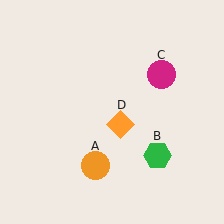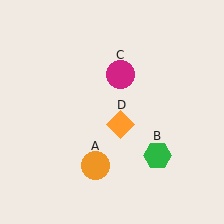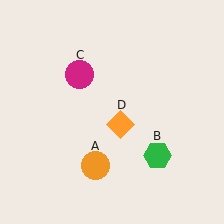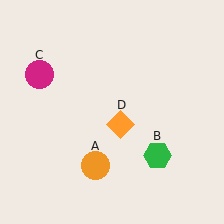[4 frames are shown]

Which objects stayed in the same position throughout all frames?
Orange circle (object A) and green hexagon (object B) and orange diamond (object D) remained stationary.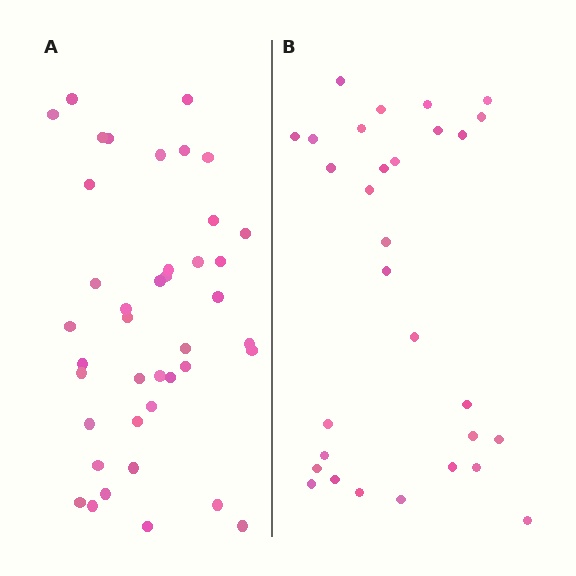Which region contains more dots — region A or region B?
Region A (the left region) has more dots.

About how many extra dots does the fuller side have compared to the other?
Region A has roughly 12 or so more dots than region B.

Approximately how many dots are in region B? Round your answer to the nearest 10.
About 30 dots.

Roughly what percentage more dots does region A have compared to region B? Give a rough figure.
About 35% more.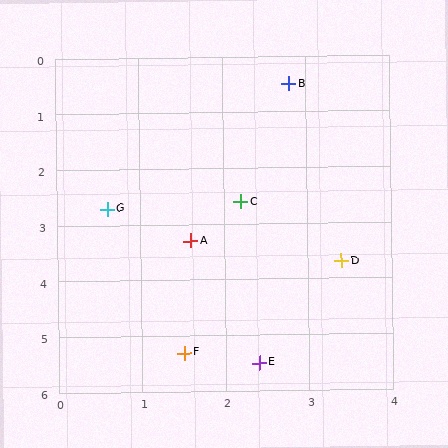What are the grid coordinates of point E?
Point E is at approximately (2.4, 5.5).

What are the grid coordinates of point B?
Point B is at approximately (2.8, 0.5).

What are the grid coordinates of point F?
Point F is at approximately (1.5, 5.3).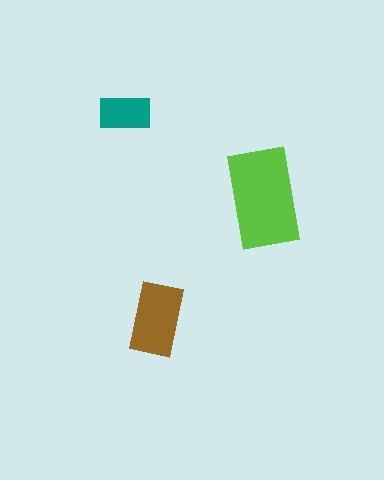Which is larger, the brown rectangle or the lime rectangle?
The lime one.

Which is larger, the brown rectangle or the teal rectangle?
The brown one.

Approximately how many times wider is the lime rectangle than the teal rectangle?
About 2 times wider.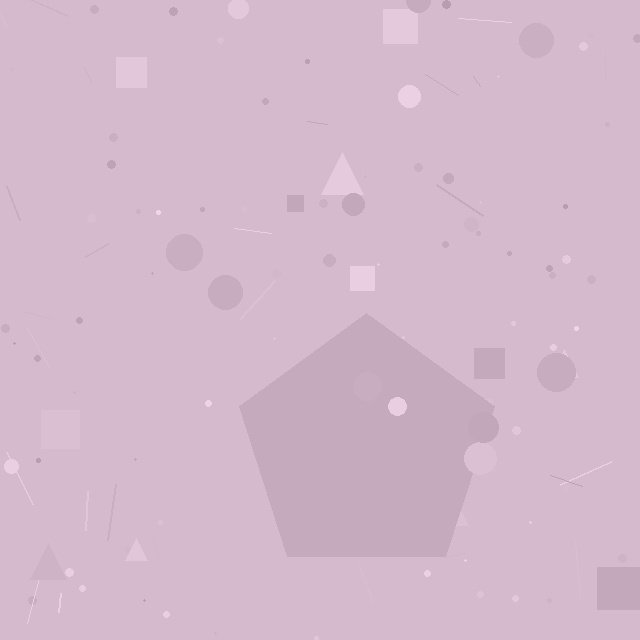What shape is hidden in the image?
A pentagon is hidden in the image.